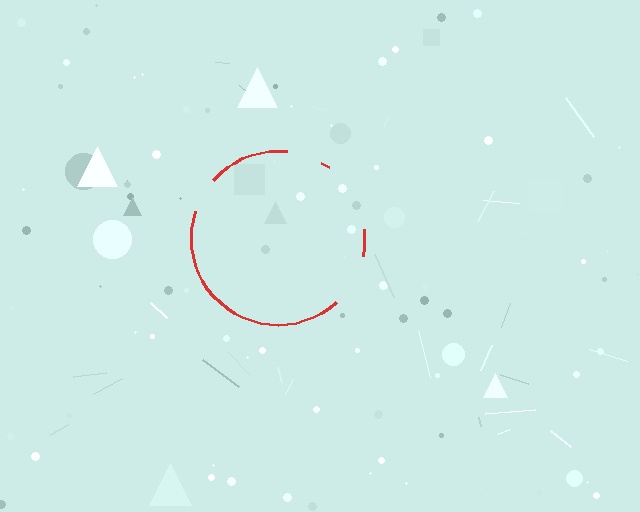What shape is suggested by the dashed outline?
The dashed outline suggests a circle.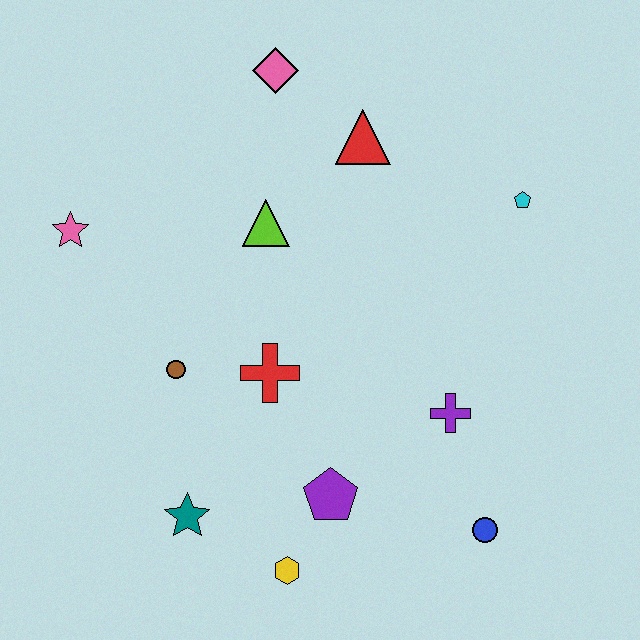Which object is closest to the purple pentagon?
The yellow hexagon is closest to the purple pentagon.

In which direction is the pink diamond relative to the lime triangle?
The pink diamond is above the lime triangle.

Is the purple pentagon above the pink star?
No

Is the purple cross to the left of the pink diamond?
No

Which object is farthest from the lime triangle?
The blue circle is farthest from the lime triangle.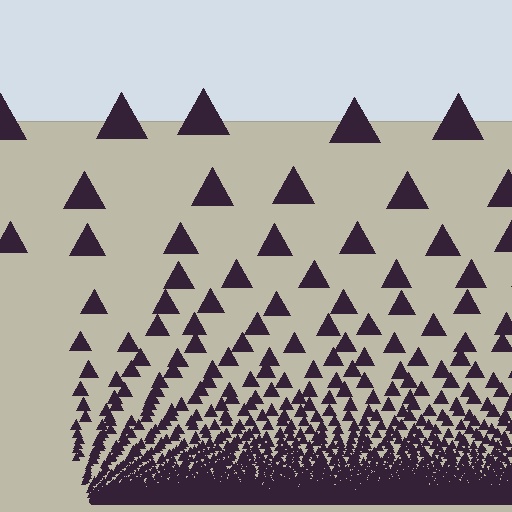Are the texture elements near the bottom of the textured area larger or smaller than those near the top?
Smaller. The gradient is inverted — elements near the bottom are smaller and denser.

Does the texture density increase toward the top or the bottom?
Density increases toward the bottom.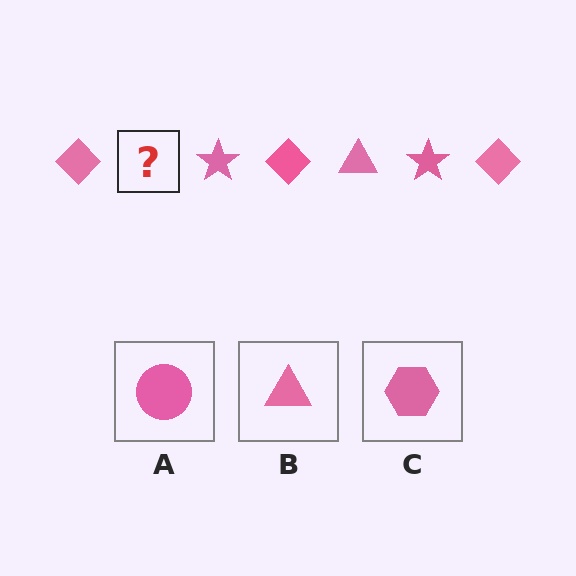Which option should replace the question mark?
Option B.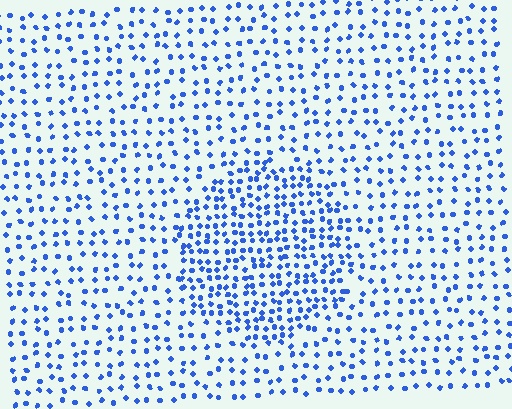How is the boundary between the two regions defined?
The boundary is defined by a change in element density (approximately 1.9x ratio). All elements are the same color, size, and shape.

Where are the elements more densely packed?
The elements are more densely packed inside the circle boundary.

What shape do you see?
I see a circle.